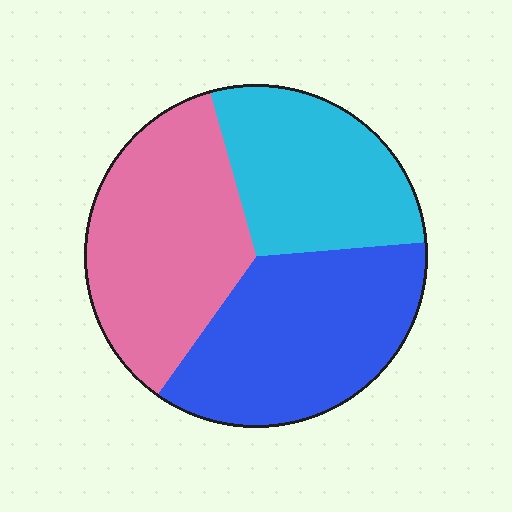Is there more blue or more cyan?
Blue.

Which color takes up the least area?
Cyan, at roughly 30%.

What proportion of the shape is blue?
Blue takes up about three eighths (3/8) of the shape.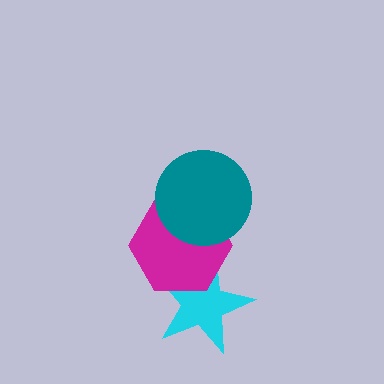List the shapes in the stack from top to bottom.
From top to bottom: the teal circle, the magenta hexagon, the cyan star.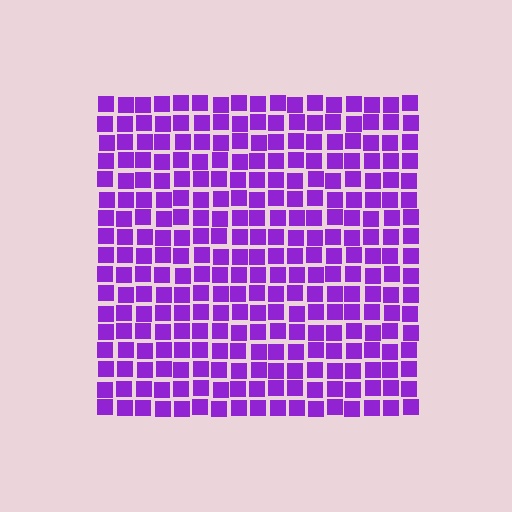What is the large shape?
The large shape is a square.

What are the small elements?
The small elements are squares.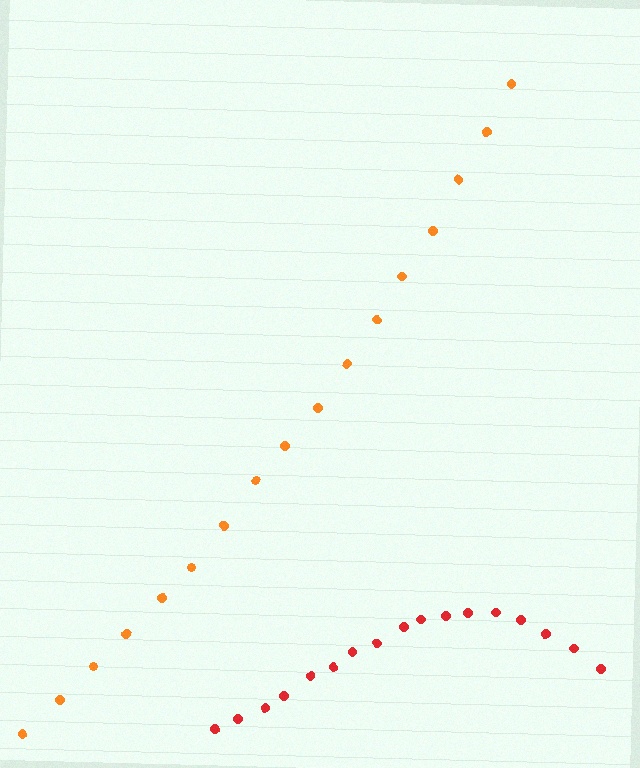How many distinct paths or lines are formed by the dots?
There are 2 distinct paths.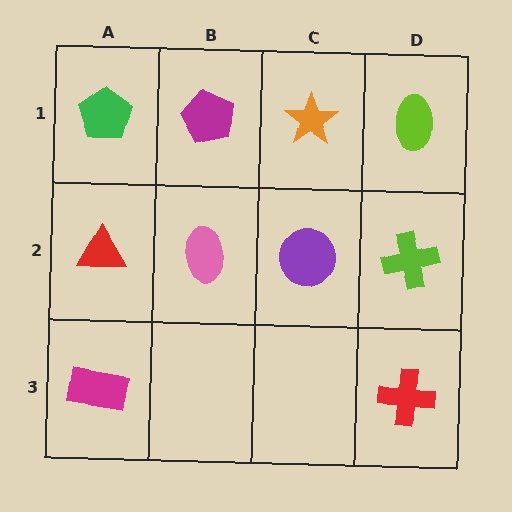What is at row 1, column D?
A lime ellipse.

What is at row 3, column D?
A red cross.